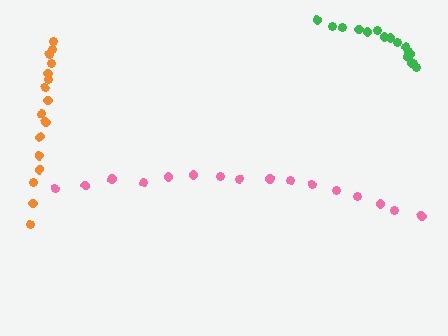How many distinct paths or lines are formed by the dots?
There are 3 distinct paths.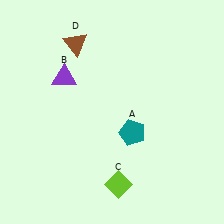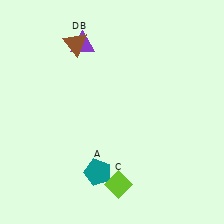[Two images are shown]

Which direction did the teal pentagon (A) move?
The teal pentagon (A) moved down.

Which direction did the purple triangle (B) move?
The purple triangle (B) moved up.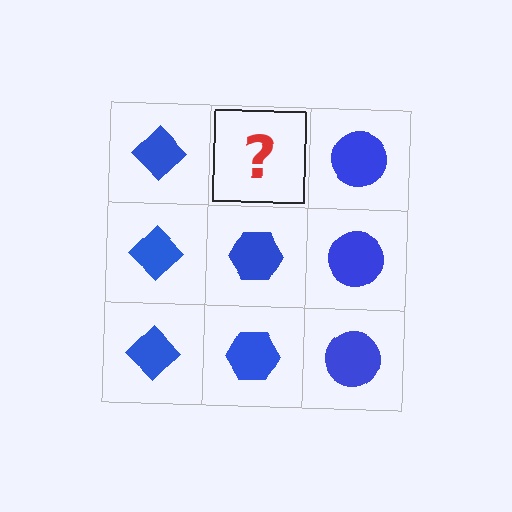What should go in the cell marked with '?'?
The missing cell should contain a blue hexagon.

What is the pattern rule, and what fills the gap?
The rule is that each column has a consistent shape. The gap should be filled with a blue hexagon.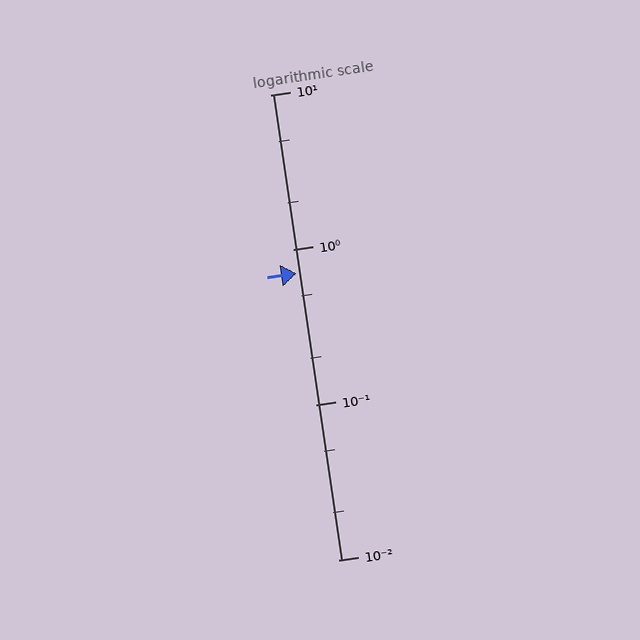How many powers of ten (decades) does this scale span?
The scale spans 3 decades, from 0.01 to 10.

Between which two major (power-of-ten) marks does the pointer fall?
The pointer is between 0.1 and 1.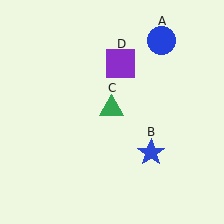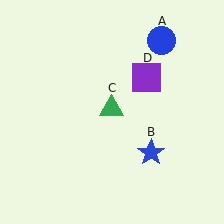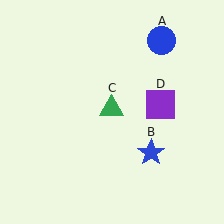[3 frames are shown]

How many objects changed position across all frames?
1 object changed position: purple square (object D).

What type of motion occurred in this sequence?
The purple square (object D) rotated clockwise around the center of the scene.